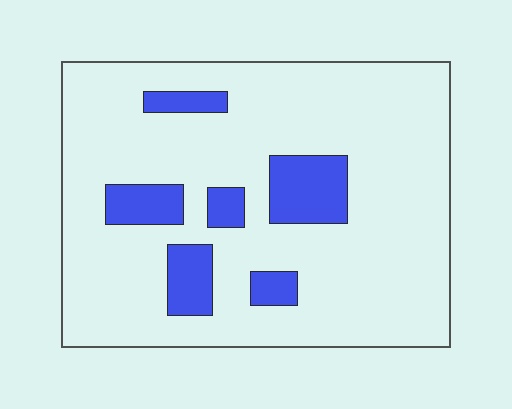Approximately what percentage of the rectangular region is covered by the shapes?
Approximately 15%.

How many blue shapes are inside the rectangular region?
6.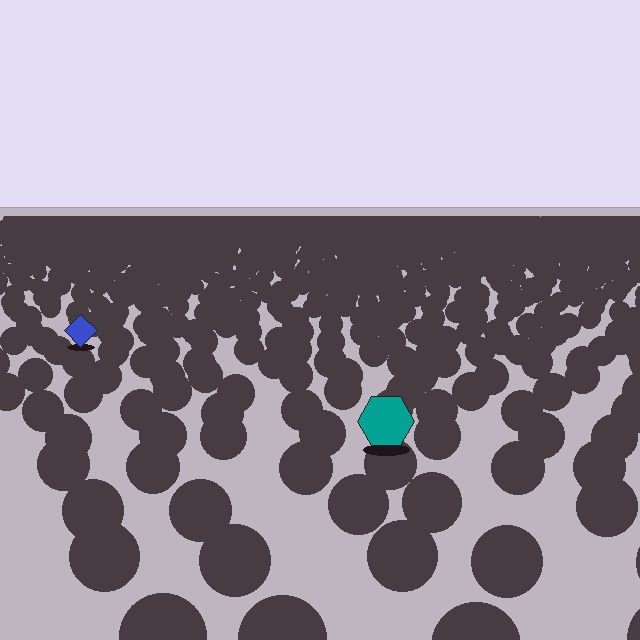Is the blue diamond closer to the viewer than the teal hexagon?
No. The teal hexagon is closer — you can tell from the texture gradient: the ground texture is coarser near it.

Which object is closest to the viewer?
The teal hexagon is closest. The texture marks near it are larger and more spread out.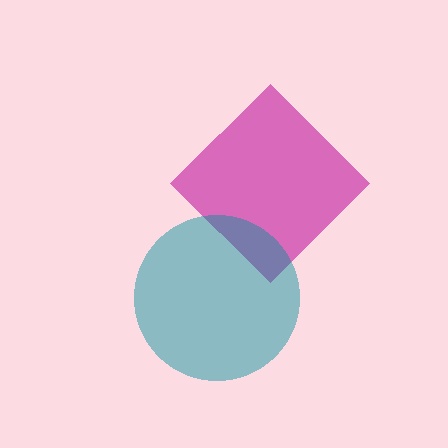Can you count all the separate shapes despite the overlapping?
Yes, there are 2 separate shapes.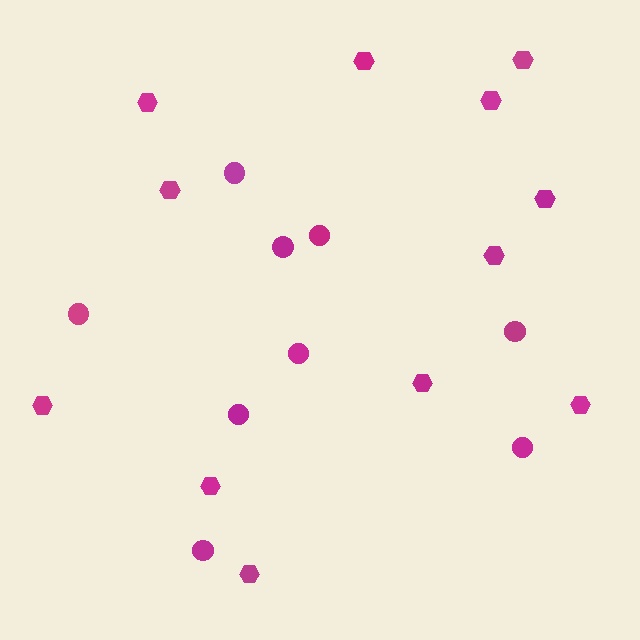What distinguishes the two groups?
There are 2 groups: one group of circles (9) and one group of hexagons (12).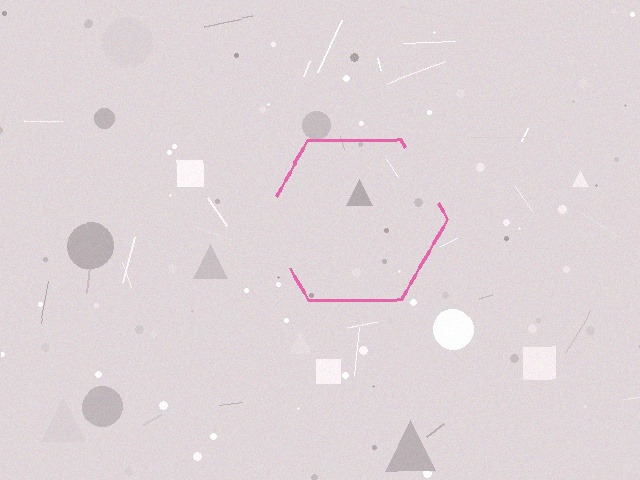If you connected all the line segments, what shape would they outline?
They would outline a hexagon.